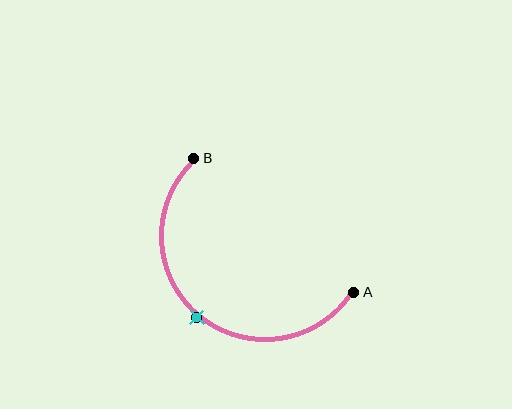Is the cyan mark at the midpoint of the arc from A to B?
Yes. The cyan mark lies on the arc at equal arc-length from both A and B — it is the arc midpoint.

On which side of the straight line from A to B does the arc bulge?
The arc bulges below and to the left of the straight line connecting A and B.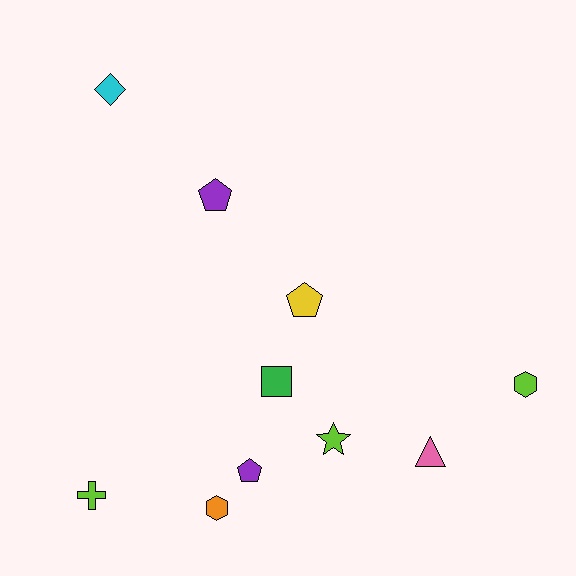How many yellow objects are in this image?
There is 1 yellow object.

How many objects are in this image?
There are 10 objects.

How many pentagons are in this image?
There are 3 pentagons.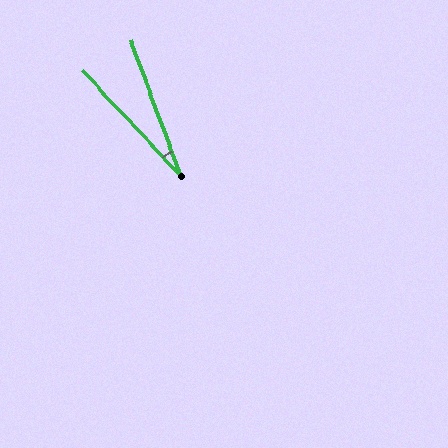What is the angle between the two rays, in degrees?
Approximately 23 degrees.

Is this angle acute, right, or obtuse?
It is acute.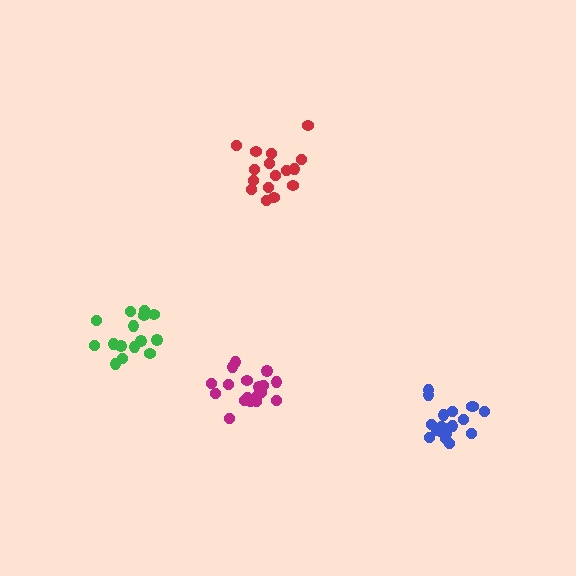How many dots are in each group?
Group 1: 19 dots, Group 2: 16 dots, Group 3: 18 dots, Group 4: 15 dots (68 total).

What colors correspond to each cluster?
The clusters are colored: blue, red, magenta, green.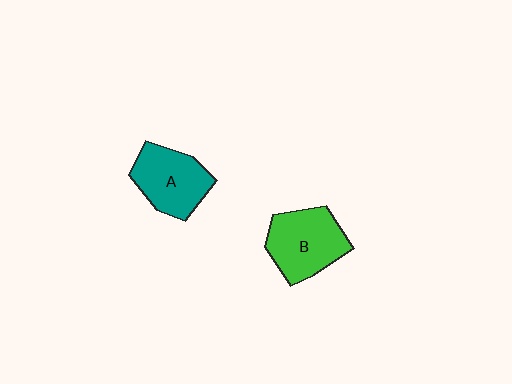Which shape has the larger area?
Shape B (green).